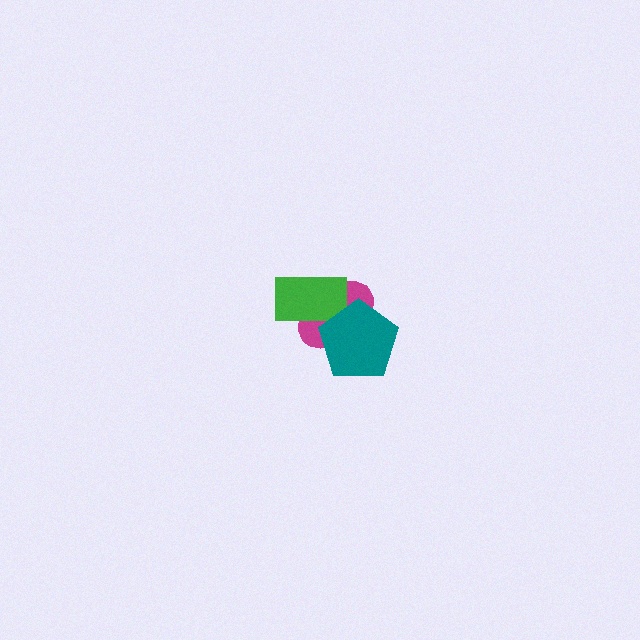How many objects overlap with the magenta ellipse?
2 objects overlap with the magenta ellipse.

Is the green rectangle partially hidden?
Yes, it is partially covered by another shape.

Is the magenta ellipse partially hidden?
Yes, it is partially covered by another shape.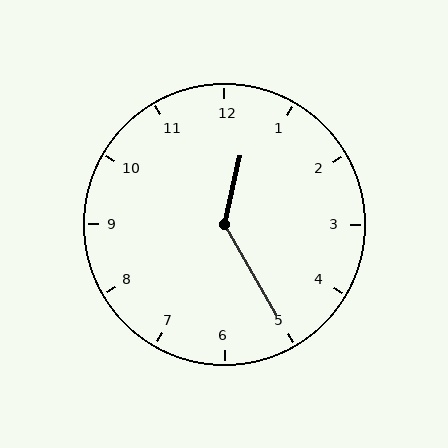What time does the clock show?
12:25.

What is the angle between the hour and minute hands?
Approximately 138 degrees.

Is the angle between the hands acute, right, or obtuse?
It is obtuse.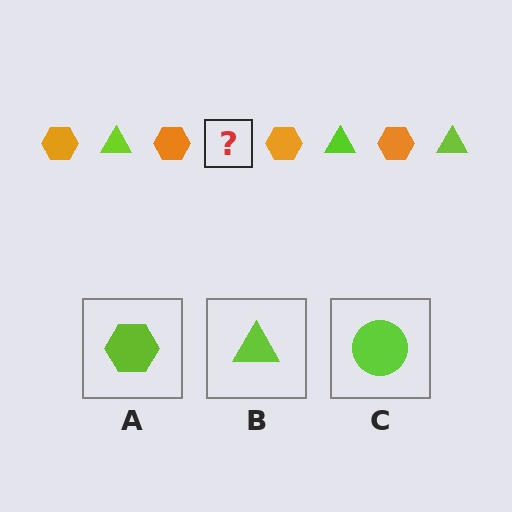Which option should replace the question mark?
Option B.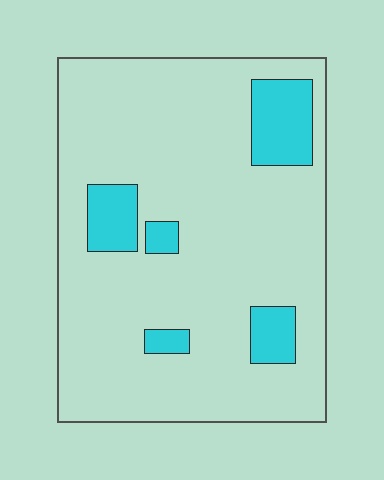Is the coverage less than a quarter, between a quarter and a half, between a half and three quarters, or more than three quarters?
Less than a quarter.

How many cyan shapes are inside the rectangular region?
5.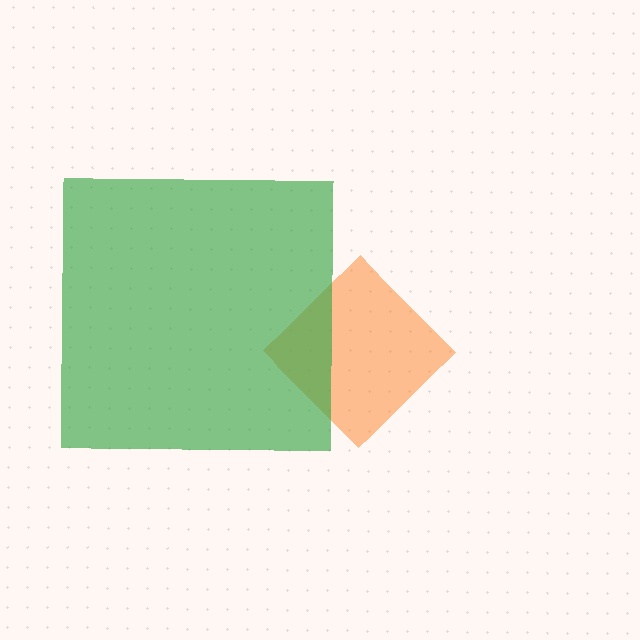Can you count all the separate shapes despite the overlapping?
Yes, there are 2 separate shapes.